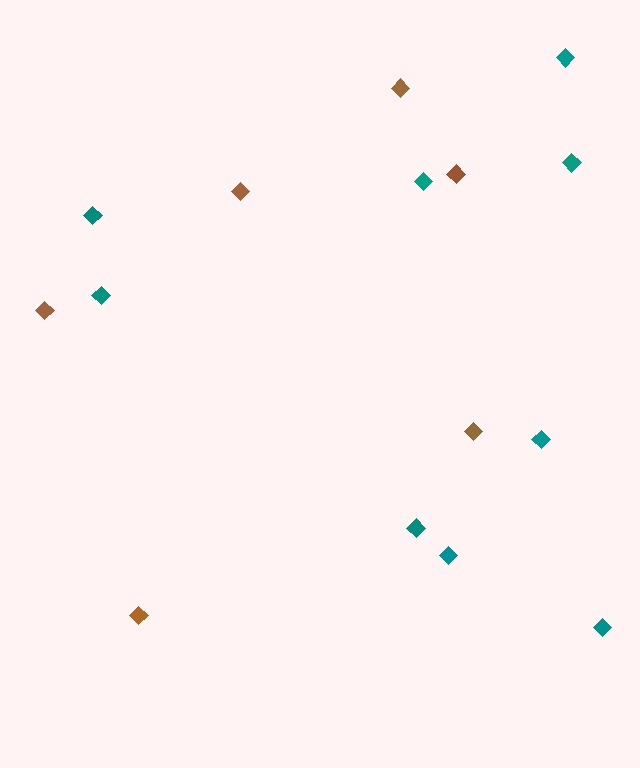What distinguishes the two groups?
There are 2 groups: one group of brown diamonds (6) and one group of teal diamonds (9).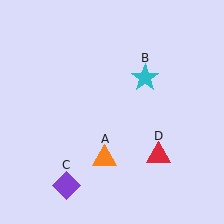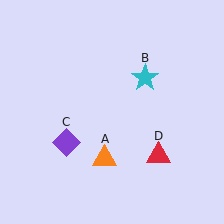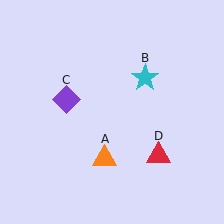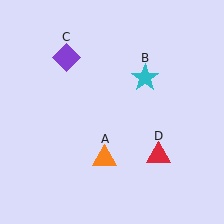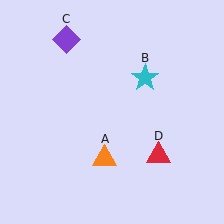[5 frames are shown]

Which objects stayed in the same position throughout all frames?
Orange triangle (object A) and cyan star (object B) and red triangle (object D) remained stationary.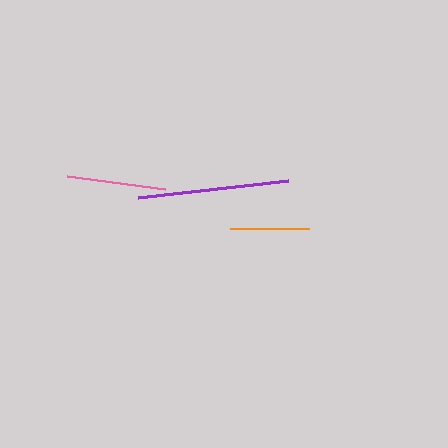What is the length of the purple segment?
The purple segment is approximately 151 pixels long.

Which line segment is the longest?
The purple line is the longest at approximately 151 pixels.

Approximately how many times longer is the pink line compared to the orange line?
The pink line is approximately 1.2 times the length of the orange line.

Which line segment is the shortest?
The orange line is the shortest at approximately 79 pixels.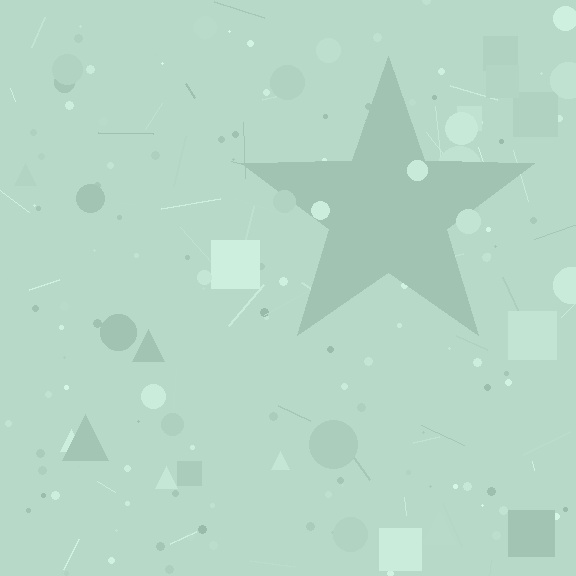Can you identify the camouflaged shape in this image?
The camouflaged shape is a star.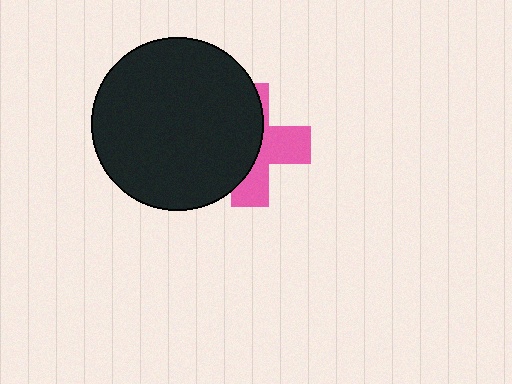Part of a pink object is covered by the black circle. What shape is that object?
It is a cross.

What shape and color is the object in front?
The object in front is a black circle.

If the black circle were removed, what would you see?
You would see the complete pink cross.